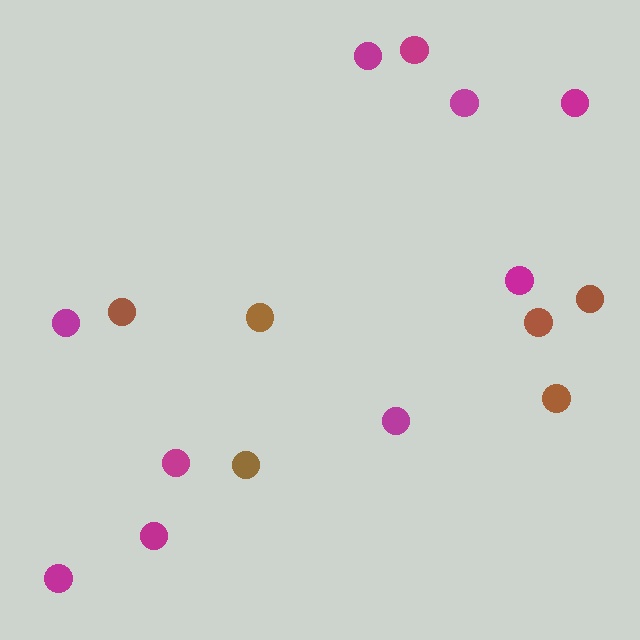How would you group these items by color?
There are 2 groups: one group of brown circles (6) and one group of magenta circles (10).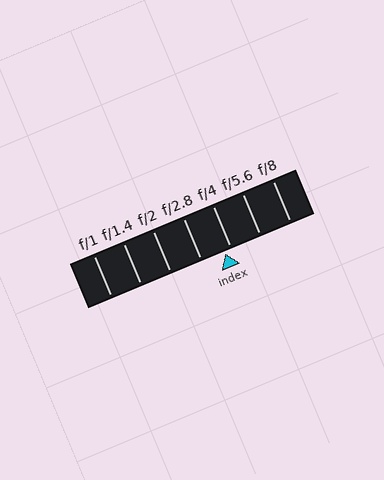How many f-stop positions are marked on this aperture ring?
There are 7 f-stop positions marked.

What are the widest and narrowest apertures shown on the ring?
The widest aperture shown is f/1 and the narrowest is f/8.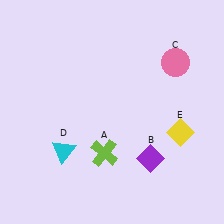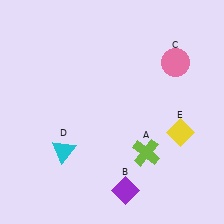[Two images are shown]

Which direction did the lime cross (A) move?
The lime cross (A) moved right.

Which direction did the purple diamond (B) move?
The purple diamond (B) moved down.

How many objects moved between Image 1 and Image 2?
2 objects moved between the two images.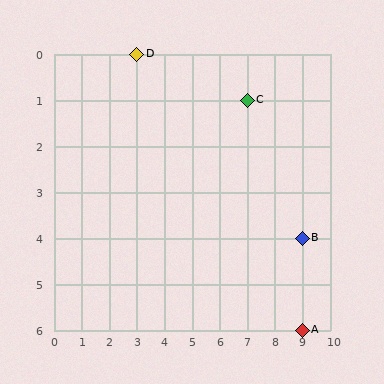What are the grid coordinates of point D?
Point D is at grid coordinates (3, 0).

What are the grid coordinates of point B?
Point B is at grid coordinates (9, 4).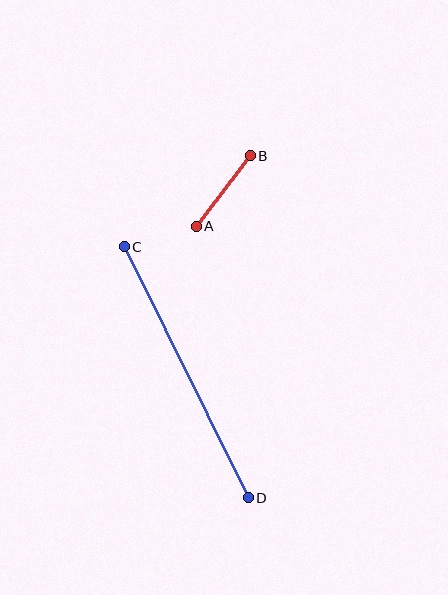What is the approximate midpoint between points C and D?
The midpoint is at approximately (186, 372) pixels.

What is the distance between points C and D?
The distance is approximately 280 pixels.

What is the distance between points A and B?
The distance is approximately 89 pixels.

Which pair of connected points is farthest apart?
Points C and D are farthest apart.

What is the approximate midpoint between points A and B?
The midpoint is at approximately (223, 191) pixels.